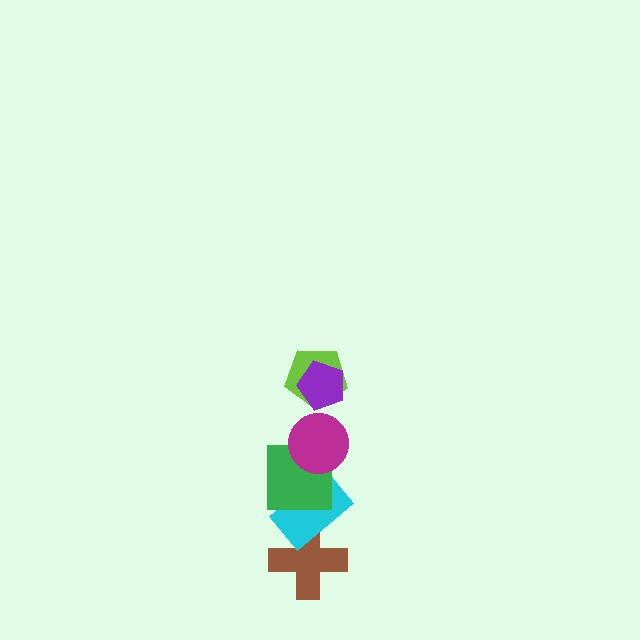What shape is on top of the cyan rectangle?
The green square is on top of the cyan rectangle.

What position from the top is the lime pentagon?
The lime pentagon is 2nd from the top.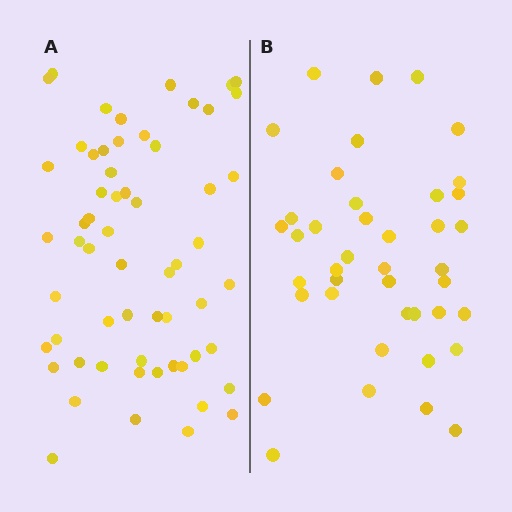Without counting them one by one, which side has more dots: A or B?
Region A (the left region) has more dots.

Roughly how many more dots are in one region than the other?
Region A has approximately 20 more dots than region B.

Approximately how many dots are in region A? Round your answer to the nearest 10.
About 60 dots.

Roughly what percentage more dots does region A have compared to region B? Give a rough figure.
About 45% more.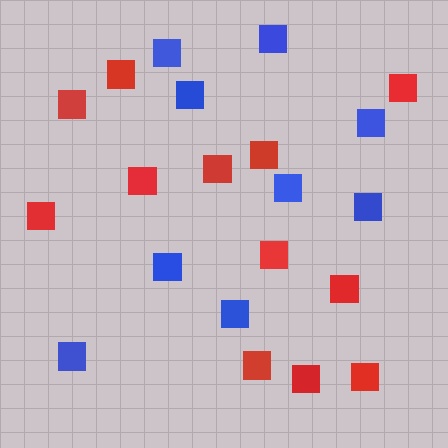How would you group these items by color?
There are 2 groups: one group of red squares (12) and one group of blue squares (9).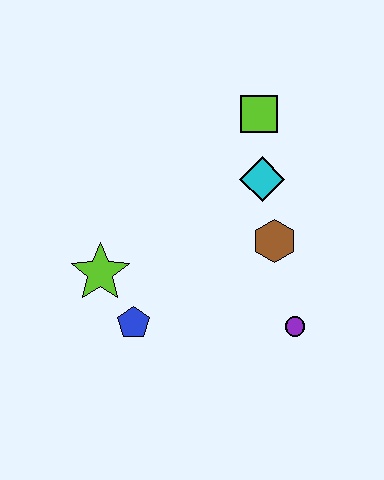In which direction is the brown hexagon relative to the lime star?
The brown hexagon is to the right of the lime star.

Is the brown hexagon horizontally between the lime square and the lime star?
No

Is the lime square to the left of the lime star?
No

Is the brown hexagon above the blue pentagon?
Yes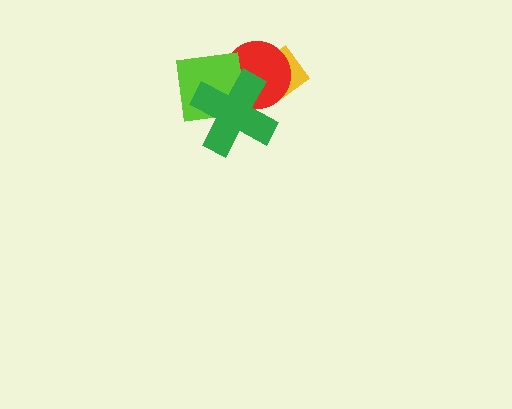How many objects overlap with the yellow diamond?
2 objects overlap with the yellow diamond.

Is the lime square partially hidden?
Yes, it is partially covered by another shape.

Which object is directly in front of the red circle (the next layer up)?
The lime square is directly in front of the red circle.